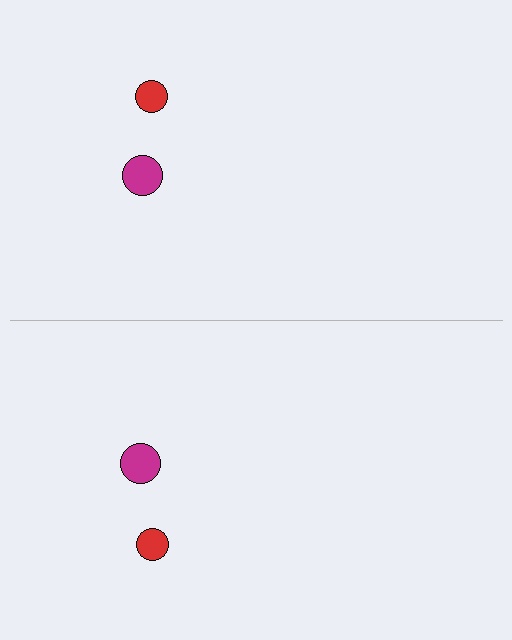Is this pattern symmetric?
Yes, this pattern has bilateral (reflection) symmetry.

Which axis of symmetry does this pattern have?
The pattern has a horizontal axis of symmetry running through the center of the image.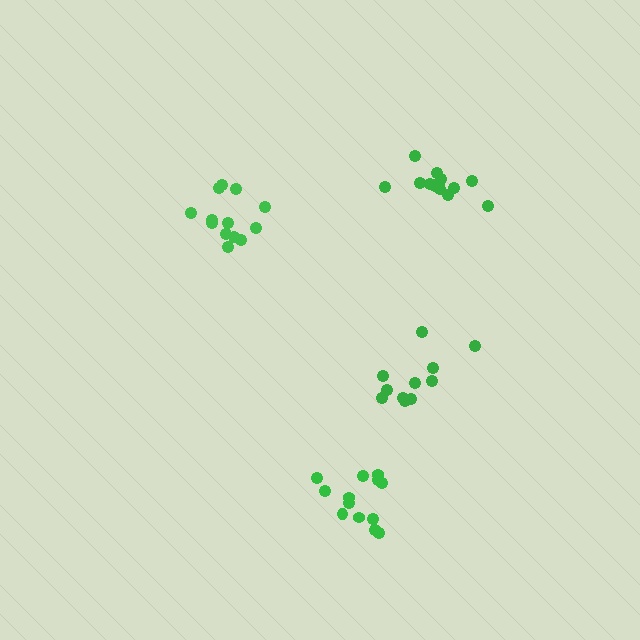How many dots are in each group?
Group 1: 13 dots, Group 2: 13 dots, Group 3: 11 dots, Group 4: 13 dots (50 total).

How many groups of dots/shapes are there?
There are 4 groups.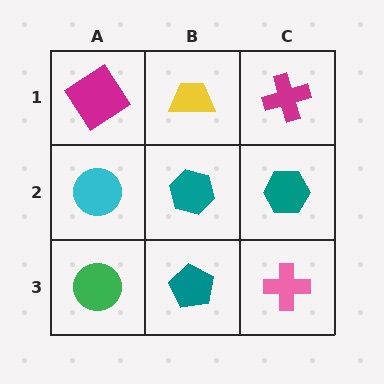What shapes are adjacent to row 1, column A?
A cyan circle (row 2, column A), a yellow trapezoid (row 1, column B).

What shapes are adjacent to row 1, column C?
A teal hexagon (row 2, column C), a yellow trapezoid (row 1, column B).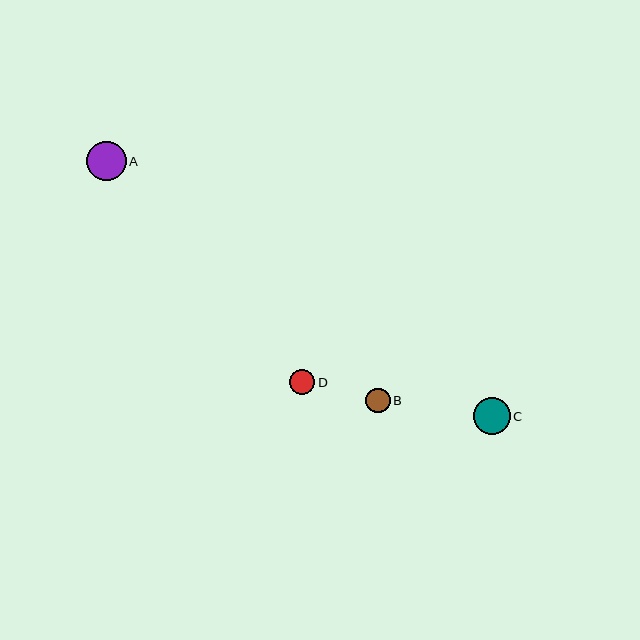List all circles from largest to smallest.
From largest to smallest: A, C, D, B.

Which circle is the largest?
Circle A is the largest with a size of approximately 40 pixels.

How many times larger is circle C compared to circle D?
Circle C is approximately 1.4 times the size of circle D.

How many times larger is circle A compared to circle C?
Circle A is approximately 1.1 times the size of circle C.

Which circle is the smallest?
Circle B is the smallest with a size of approximately 24 pixels.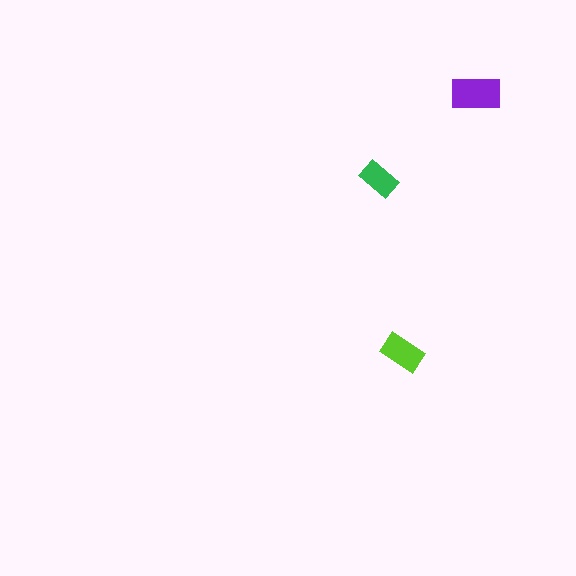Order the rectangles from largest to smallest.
the purple one, the lime one, the green one.